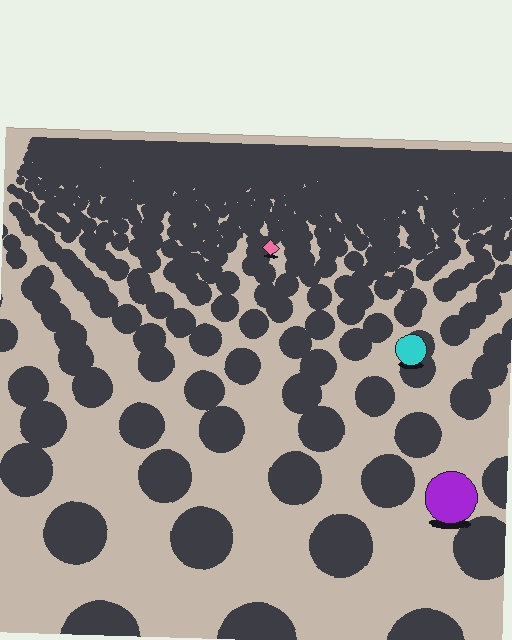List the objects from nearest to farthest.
From nearest to farthest: the purple circle, the cyan circle, the pink diamond.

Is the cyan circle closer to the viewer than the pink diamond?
Yes. The cyan circle is closer — you can tell from the texture gradient: the ground texture is coarser near it.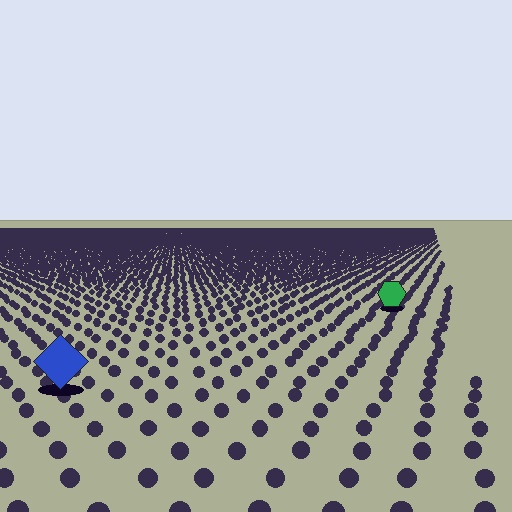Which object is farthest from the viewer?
The green hexagon is farthest from the viewer. It appears smaller and the ground texture around it is denser.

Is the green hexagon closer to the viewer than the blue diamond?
No. The blue diamond is closer — you can tell from the texture gradient: the ground texture is coarser near it.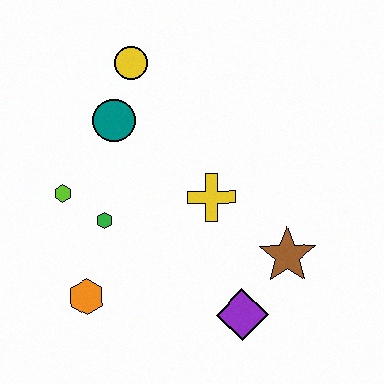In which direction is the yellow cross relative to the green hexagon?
The yellow cross is to the right of the green hexagon.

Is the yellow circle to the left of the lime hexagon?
No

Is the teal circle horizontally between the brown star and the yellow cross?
No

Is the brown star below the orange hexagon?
No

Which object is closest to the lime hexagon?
The green hexagon is closest to the lime hexagon.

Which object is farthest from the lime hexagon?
The brown star is farthest from the lime hexagon.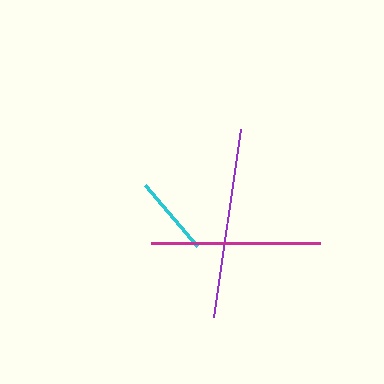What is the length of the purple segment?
The purple segment is approximately 189 pixels long.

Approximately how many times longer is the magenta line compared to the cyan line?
The magenta line is approximately 2.1 times the length of the cyan line.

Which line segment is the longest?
The purple line is the longest at approximately 189 pixels.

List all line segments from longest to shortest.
From longest to shortest: purple, magenta, cyan.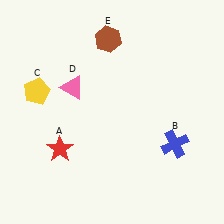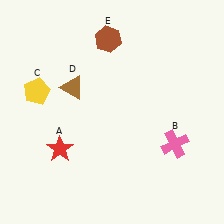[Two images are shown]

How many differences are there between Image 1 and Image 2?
There are 2 differences between the two images.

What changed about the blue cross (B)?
In Image 1, B is blue. In Image 2, it changed to pink.